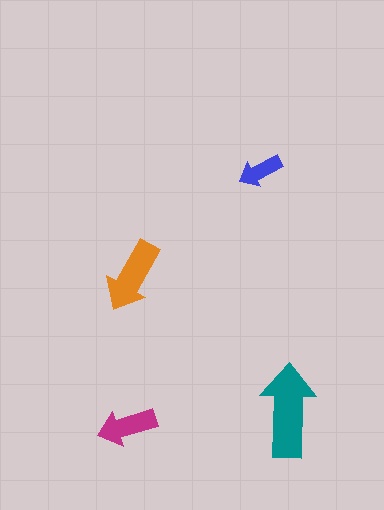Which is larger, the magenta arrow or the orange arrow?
The orange one.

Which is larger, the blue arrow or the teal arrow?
The teal one.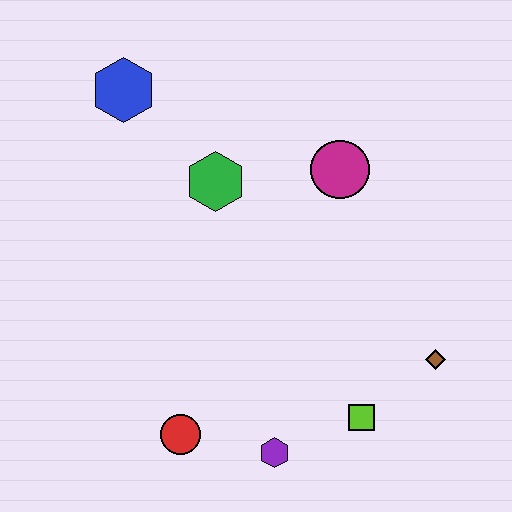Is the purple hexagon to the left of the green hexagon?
No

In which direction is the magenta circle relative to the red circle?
The magenta circle is above the red circle.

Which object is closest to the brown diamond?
The lime square is closest to the brown diamond.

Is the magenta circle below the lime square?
No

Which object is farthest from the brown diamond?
The blue hexagon is farthest from the brown diamond.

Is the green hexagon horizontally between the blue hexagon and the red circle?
No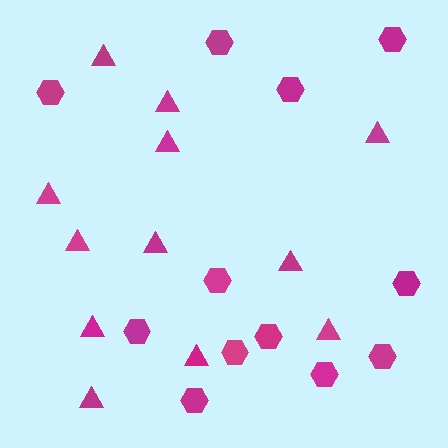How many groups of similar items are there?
There are 2 groups: one group of triangles (12) and one group of hexagons (12).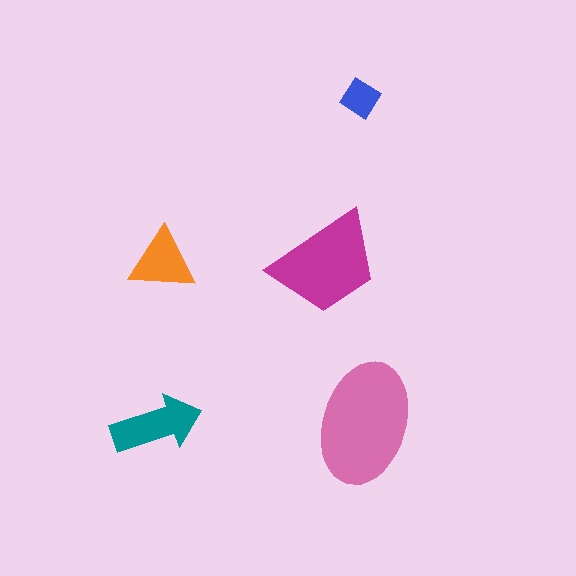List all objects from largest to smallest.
The pink ellipse, the magenta trapezoid, the teal arrow, the orange triangle, the blue diamond.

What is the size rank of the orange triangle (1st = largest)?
4th.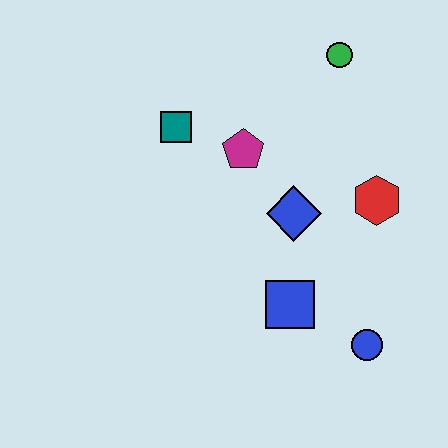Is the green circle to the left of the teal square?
No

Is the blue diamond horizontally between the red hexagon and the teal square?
Yes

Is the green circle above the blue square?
Yes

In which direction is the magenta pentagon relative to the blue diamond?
The magenta pentagon is above the blue diamond.